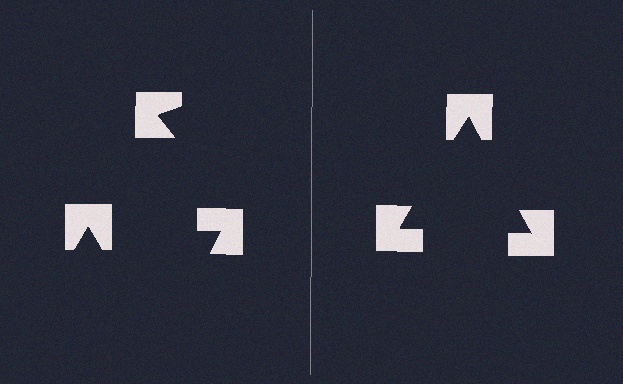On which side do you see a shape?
An illusory triangle appears on the right side. On the left side the wedge cuts are rotated, so no coherent shape forms.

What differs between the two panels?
The notched squares are positioned identically on both sides; only the wedge orientations differ. On the right they align to a triangle; on the left they are misaligned.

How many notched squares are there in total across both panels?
6 — 3 on each side.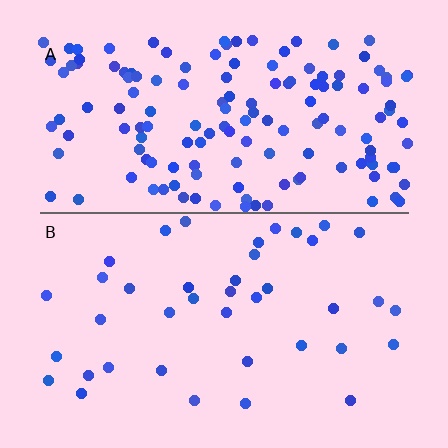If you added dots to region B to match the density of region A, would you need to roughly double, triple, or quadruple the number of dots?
Approximately quadruple.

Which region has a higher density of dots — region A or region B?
A (the top).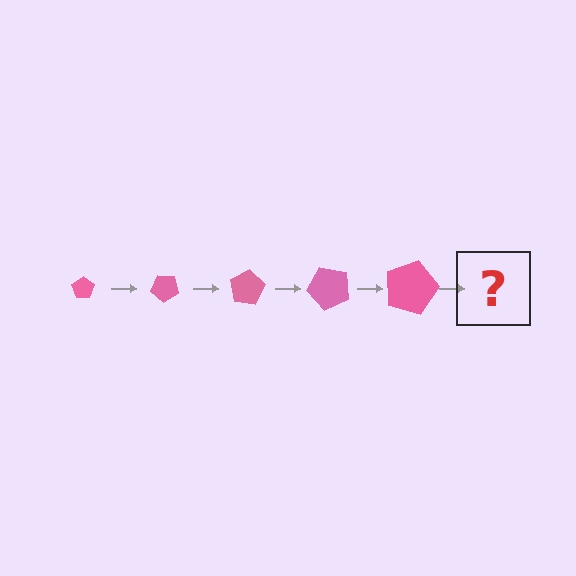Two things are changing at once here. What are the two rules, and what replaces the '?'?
The two rules are that the pentagon grows larger each step and it rotates 40 degrees each step. The '?' should be a pentagon, larger than the previous one and rotated 200 degrees from the start.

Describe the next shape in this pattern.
It should be a pentagon, larger than the previous one and rotated 200 degrees from the start.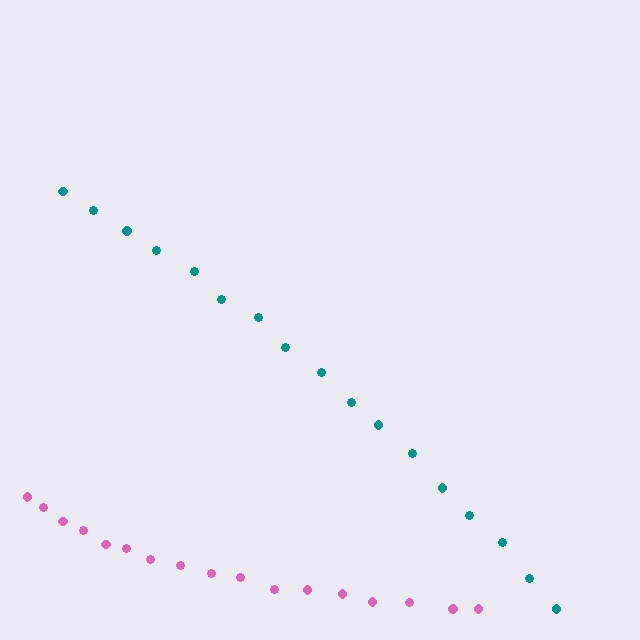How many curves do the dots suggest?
There are 2 distinct paths.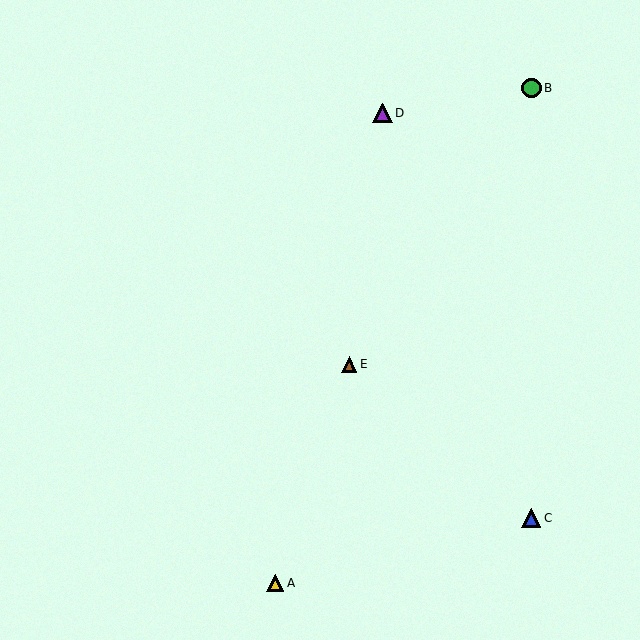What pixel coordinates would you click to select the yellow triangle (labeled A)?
Click at (275, 583) to select the yellow triangle A.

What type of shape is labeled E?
Shape E is a brown triangle.